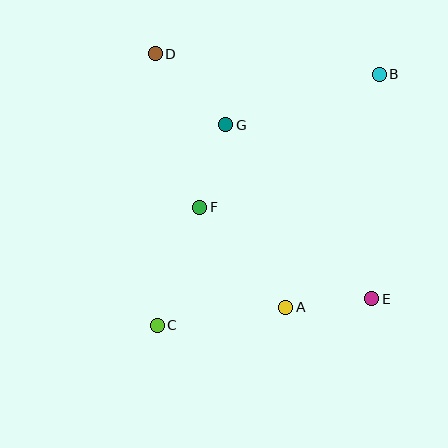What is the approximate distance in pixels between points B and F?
The distance between B and F is approximately 223 pixels.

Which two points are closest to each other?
Points F and G are closest to each other.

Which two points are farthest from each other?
Points B and C are farthest from each other.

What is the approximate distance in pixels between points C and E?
The distance between C and E is approximately 216 pixels.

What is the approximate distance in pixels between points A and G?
The distance between A and G is approximately 192 pixels.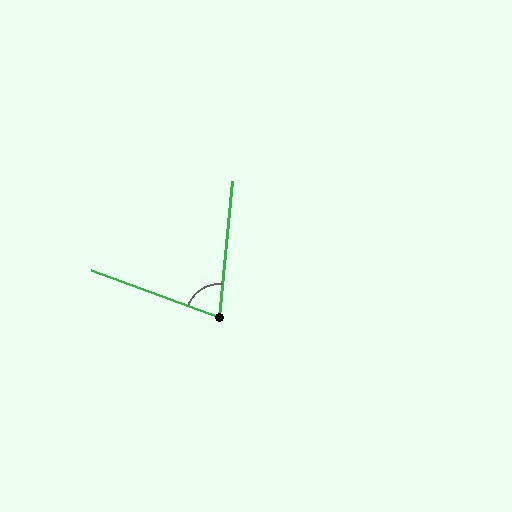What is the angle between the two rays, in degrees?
Approximately 76 degrees.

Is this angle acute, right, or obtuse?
It is acute.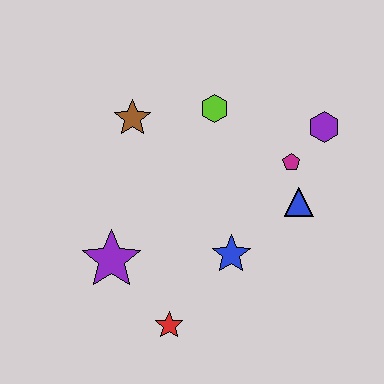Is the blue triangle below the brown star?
Yes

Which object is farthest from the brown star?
The red star is farthest from the brown star.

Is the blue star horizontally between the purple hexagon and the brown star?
Yes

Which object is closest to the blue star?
The blue triangle is closest to the blue star.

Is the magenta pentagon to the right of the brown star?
Yes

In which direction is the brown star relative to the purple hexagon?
The brown star is to the left of the purple hexagon.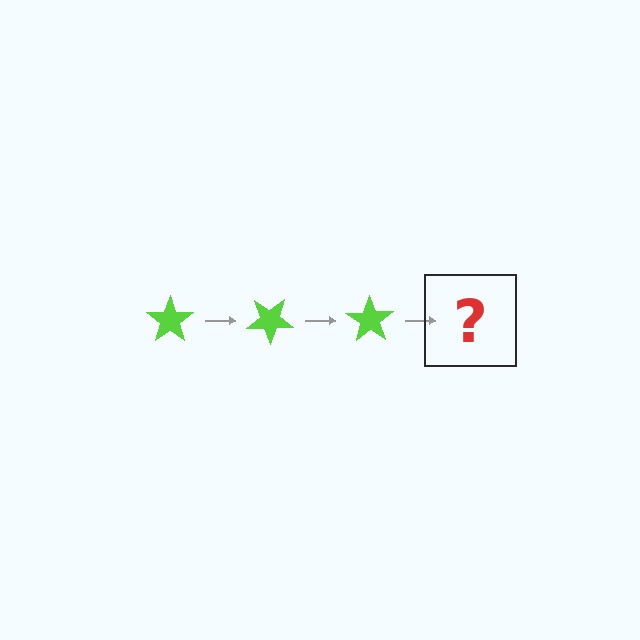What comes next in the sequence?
The next element should be a lime star rotated 105 degrees.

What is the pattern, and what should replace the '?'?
The pattern is that the star rotates 35 degrees each step. The '?' should be a lime star rotated 105 degrees.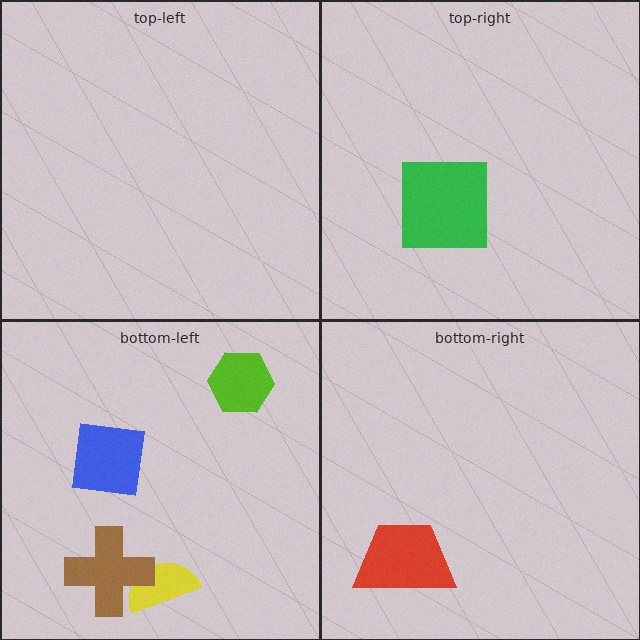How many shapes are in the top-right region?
1.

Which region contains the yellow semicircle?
The bottom-left region.